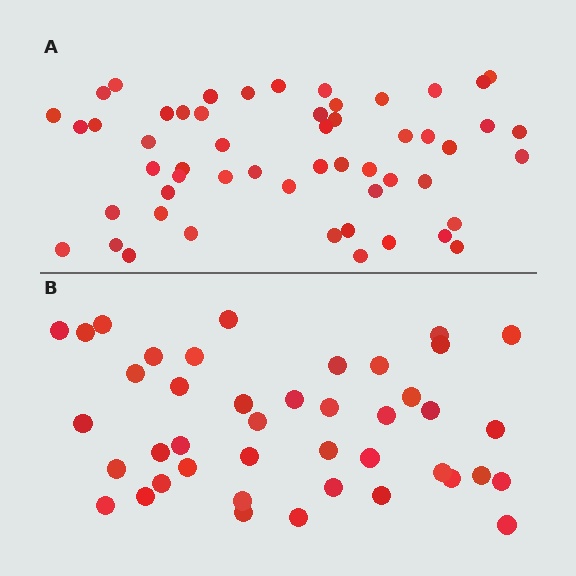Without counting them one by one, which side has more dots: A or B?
Region A (the top region) has more dots.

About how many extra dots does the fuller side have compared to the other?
Region A has roughly 12 or so more dots than region B.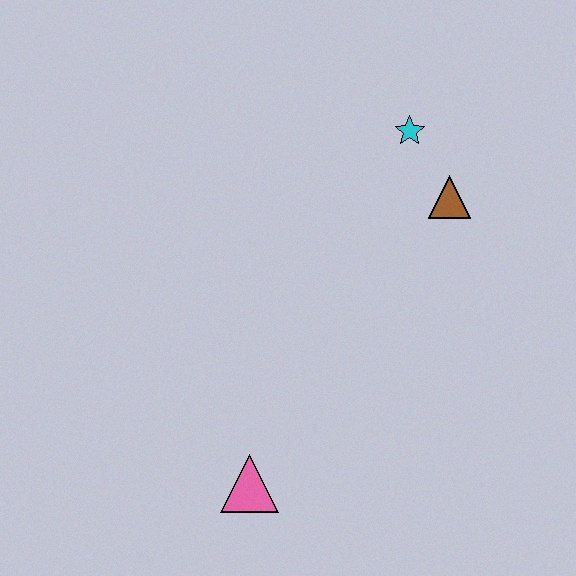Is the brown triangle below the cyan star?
Yes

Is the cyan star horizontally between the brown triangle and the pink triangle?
Yes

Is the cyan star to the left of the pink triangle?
No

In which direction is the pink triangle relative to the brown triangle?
The pink triangle is below the brown triangle.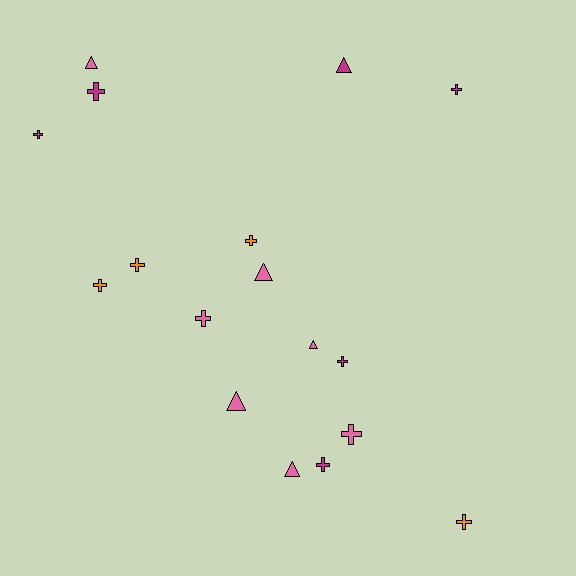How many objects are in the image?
There are 17 objects.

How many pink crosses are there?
There are 2 pink crosses.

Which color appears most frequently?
Pink, with 7 objects.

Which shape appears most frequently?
Cross, with 11 objects.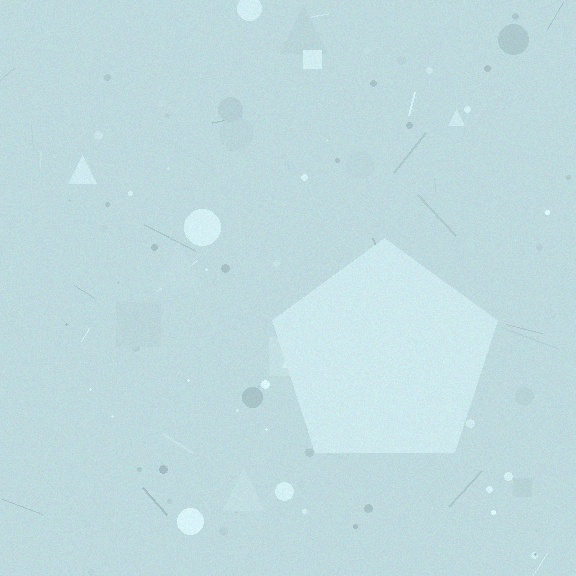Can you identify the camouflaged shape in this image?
The camouflaged shape is a pentagon.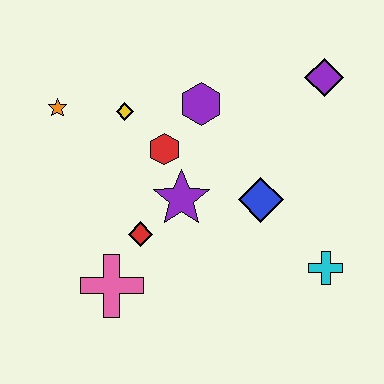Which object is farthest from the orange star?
The cyan cross is farthest from the orange star.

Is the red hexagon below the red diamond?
No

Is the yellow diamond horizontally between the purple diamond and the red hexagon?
No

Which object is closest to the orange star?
The yellow diamond is closest to the orange star.